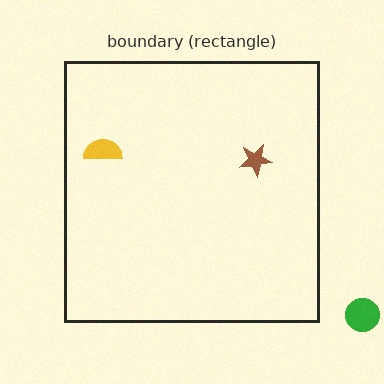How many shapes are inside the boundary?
2 inside, 1 outside.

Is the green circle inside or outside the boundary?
Outside.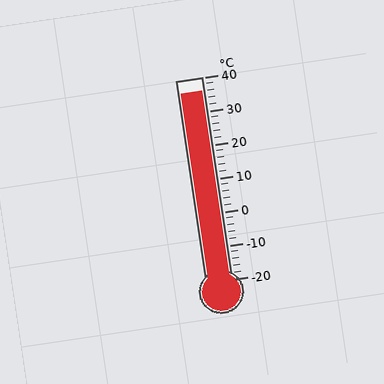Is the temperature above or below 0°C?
The temperature is above 0°C.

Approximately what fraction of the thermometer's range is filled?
The thermometer is filled to approximately 95% of its range.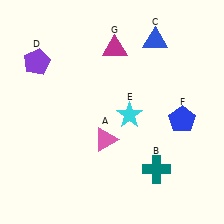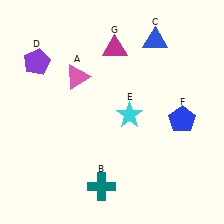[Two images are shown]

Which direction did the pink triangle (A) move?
The pink triangle (A) moved up.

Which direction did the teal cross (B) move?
The teal cross (B) moved left.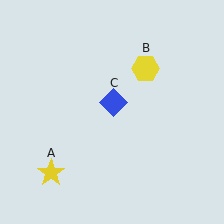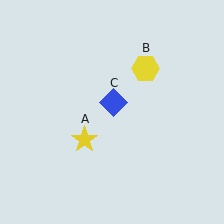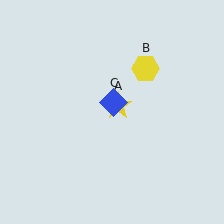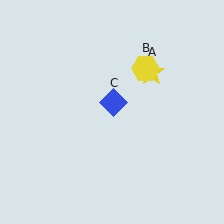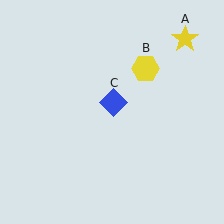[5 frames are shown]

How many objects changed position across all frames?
1 object changed position: yellow star (object A).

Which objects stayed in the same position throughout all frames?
Yellow hexagon (object B) and blue diamond (object C) remained stationary.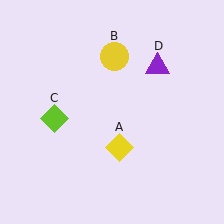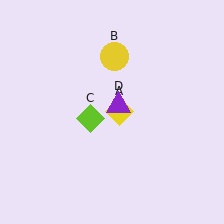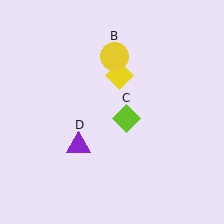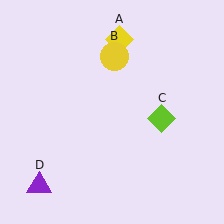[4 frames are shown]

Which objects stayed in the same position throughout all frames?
Yellow circle (object B) remained stationary.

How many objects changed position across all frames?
3 objects changed position: yellow diamond (object A), lime diamond (object C), purple triangle (object D).